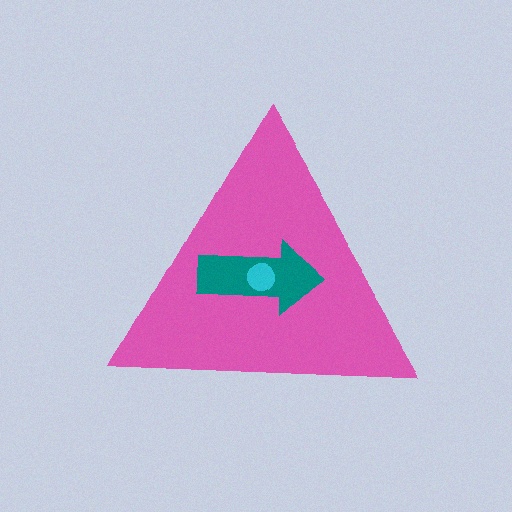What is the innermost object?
The cyan circle.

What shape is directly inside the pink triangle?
The teal arrow.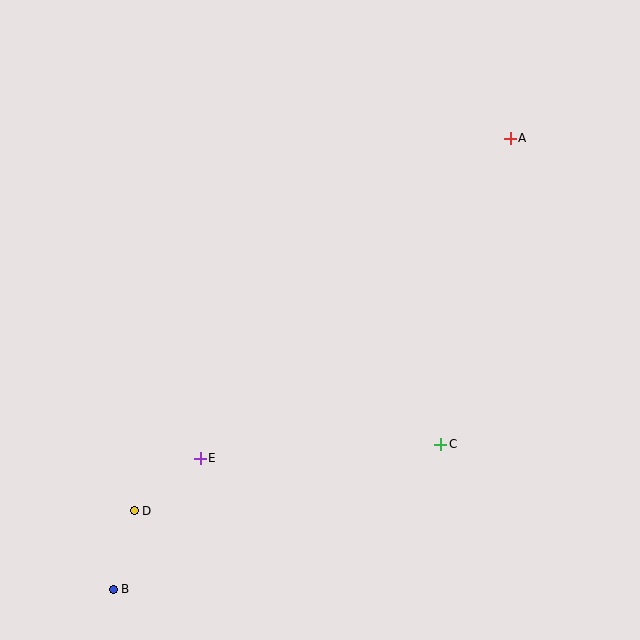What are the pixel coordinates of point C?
Point C is at (441, 444).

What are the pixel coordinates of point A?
Point A is at (510, 138).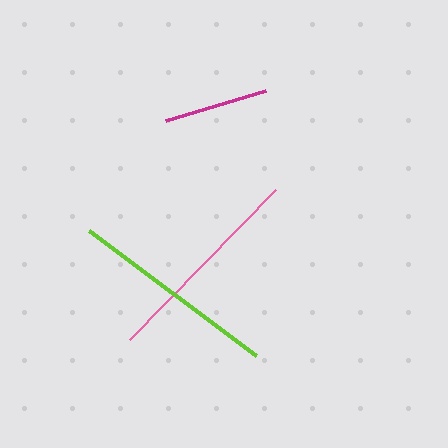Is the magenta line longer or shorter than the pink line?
The pink line is longer than the magenta line.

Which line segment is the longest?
The pink line is the longest at approximately 209 pixels.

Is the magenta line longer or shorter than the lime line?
The lime line is longer than the magenta line.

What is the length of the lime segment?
The lime segment is approximately 208 pixels long.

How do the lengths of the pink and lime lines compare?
The pink and lime lines are approximately the same length.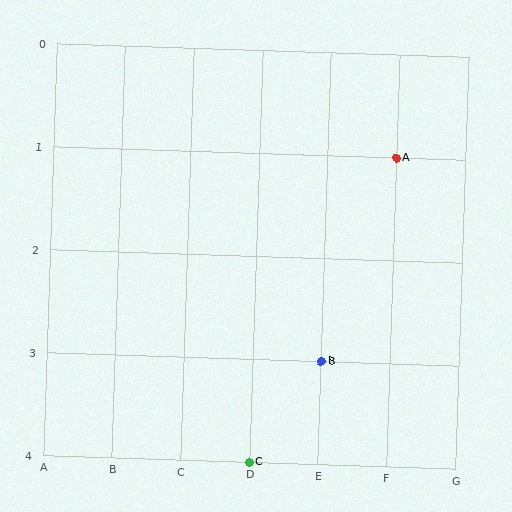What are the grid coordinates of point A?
Point A is at grid coordinates (F, 1).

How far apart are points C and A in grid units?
Points C and A are 2 columns and 3 rows apart (about 3.6 grid units diagonally).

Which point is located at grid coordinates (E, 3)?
Point B is at (E, 3).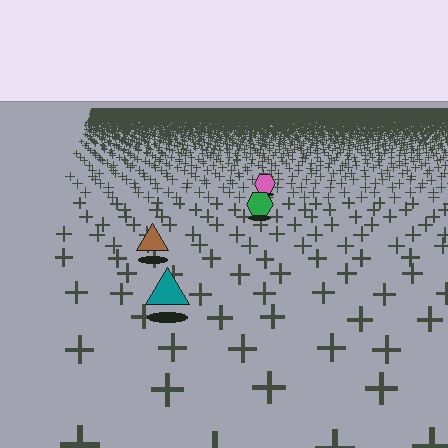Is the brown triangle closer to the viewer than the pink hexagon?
Yes. The brown triangle is closer — you can tell from the texture gradient: the ground texture is coarser near it.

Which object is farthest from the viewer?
The pink hexagon is farthest from the viewer. It appears smaller and the ground texture around it is denser.